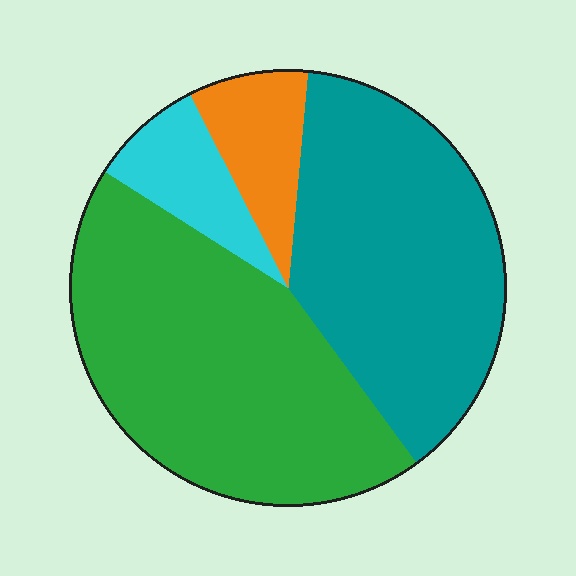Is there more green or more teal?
Green.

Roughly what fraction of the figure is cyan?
Cyan covers 9% of the figure.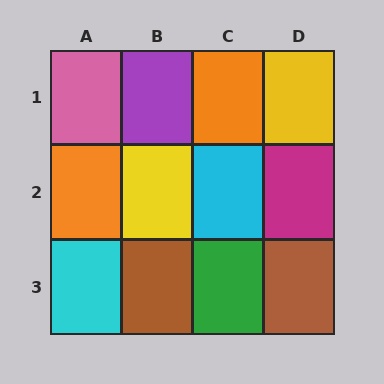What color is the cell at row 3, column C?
Green.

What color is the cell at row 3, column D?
Brown.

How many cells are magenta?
1 cell is magenta.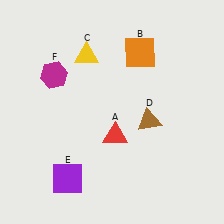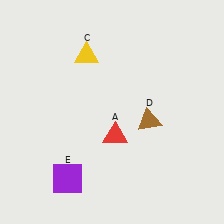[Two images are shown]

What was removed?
The orange square (B), the magenta hexagon (F) were removed in Image 2.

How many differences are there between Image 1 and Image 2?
There are 2 differences between the two images.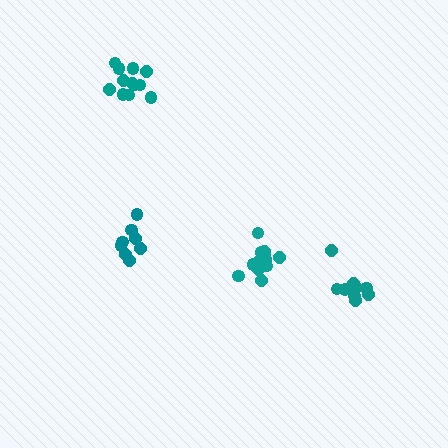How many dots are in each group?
Group 1: 12 dots, Group 2: 8 dots, Group 3: 10 dots, Group 4: 12 dots (42 total).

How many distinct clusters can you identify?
There are 4 distinct clusters.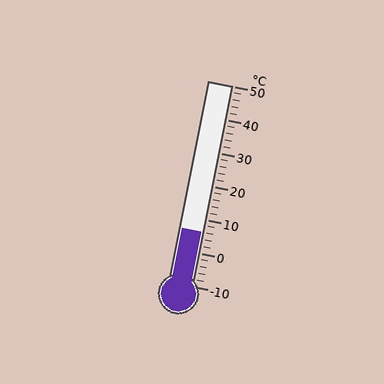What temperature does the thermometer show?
The thermometer shows approximately 6°C.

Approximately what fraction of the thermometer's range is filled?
The thermometer is filled to approximately 25% of its range.